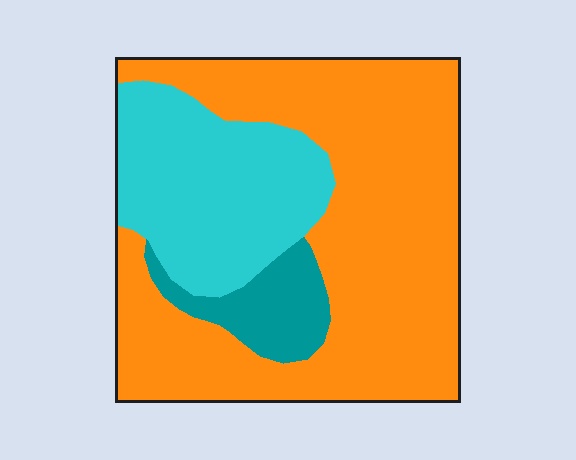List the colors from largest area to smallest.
From largest to smallest: orange, cyan, teal.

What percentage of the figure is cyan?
Cyan takes up between a quarter and a half of the figure.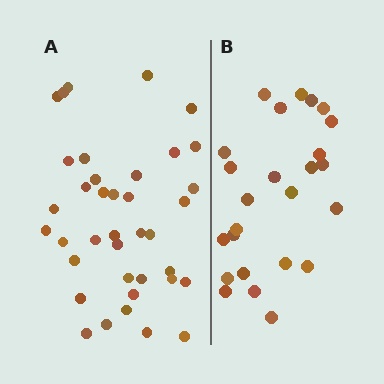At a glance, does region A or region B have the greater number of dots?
Region A (the left region) has more dots.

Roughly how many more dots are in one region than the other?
Region A has approximately 15 more dots than region B.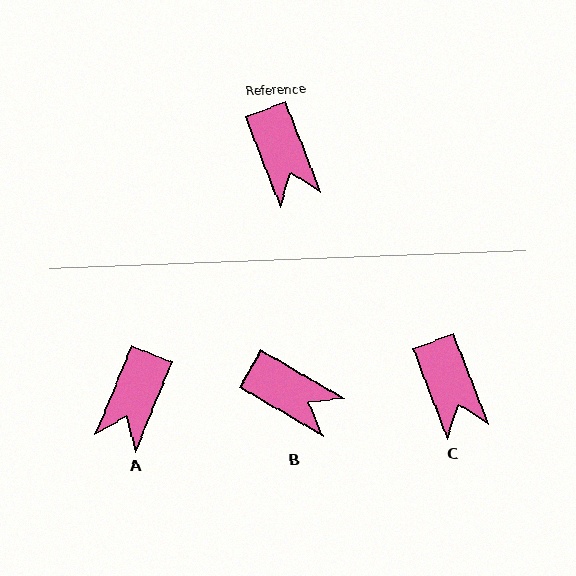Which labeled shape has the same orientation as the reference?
C.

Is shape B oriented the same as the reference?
No, it is off by about 39 degrees.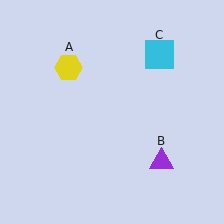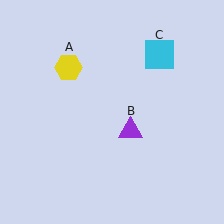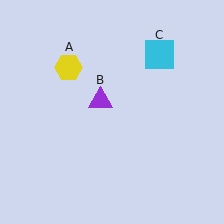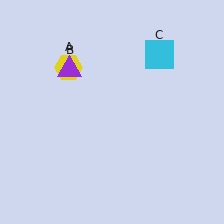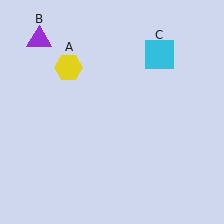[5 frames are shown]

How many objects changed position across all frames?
1 object changed position: purple triangle (object B).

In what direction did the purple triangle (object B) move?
The purple triangle (object B) moved up and to the left.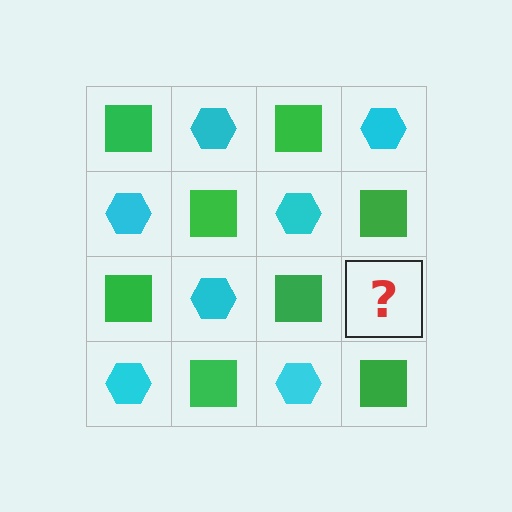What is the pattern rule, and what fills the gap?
The rule is that it alternates green square and cyan hexagon in a checkerboard pattern. The gap should be filled with a cyan hexagon.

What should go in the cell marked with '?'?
The missing cell should contain a cyan hexagon.